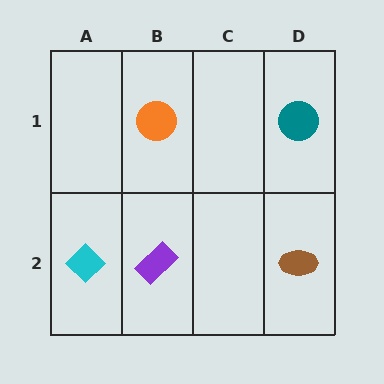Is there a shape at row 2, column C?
No, that cell is empty.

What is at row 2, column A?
A cyan diamond.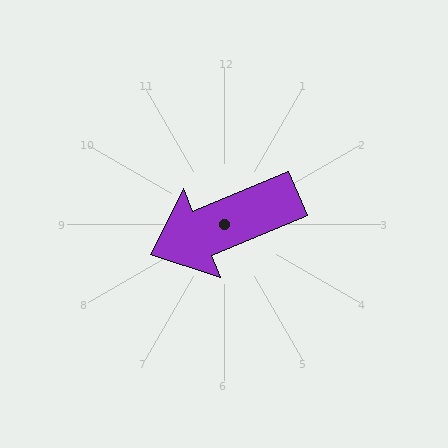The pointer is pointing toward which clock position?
Roughly 8 o'clock.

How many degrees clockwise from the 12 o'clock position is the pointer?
Approximately 247 degrees.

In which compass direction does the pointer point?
Southwest.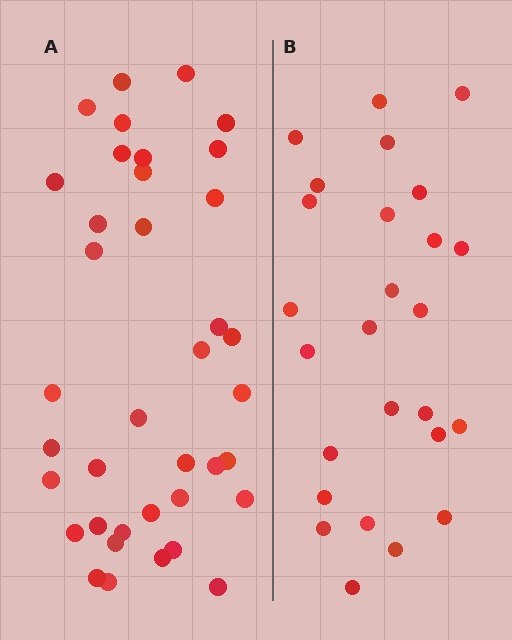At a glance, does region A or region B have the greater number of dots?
Region A (the left region) has more dots.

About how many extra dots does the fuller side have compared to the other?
Region A has roughly 12 or so more dots than region B.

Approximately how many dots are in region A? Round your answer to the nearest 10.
About 40 dots. (The exact count is 38, which rounds to 40.)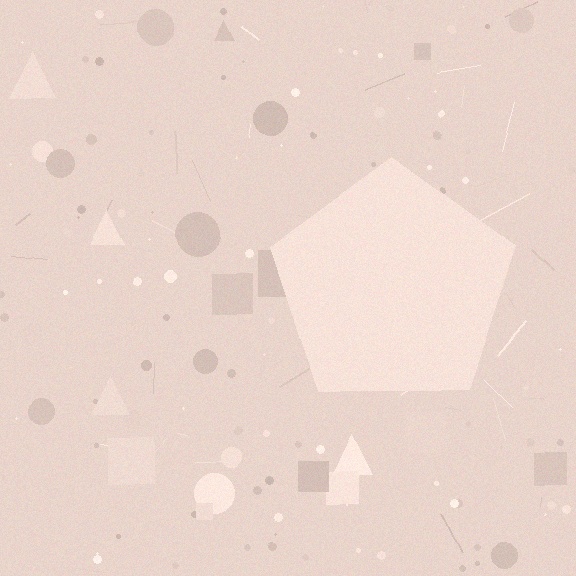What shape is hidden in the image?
A pentagon is hidden in the image.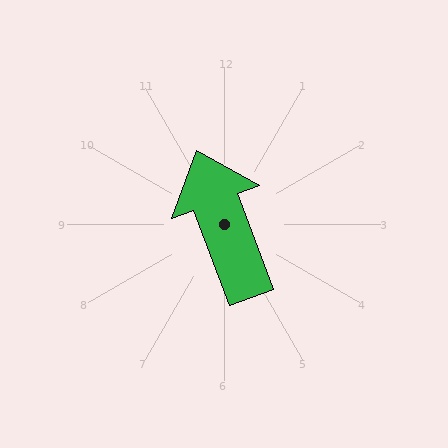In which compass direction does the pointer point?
North.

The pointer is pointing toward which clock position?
Roughly 11 o'clock.